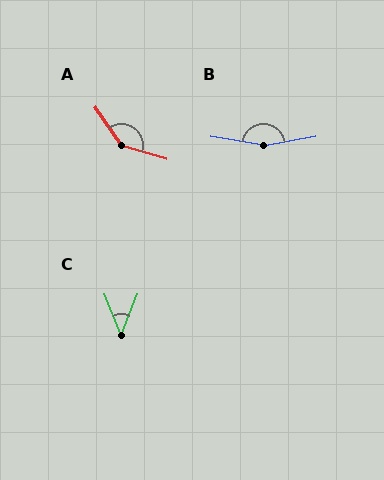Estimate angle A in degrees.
Approximately 141 degrees.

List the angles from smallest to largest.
C (45°), A (141°), B (161°).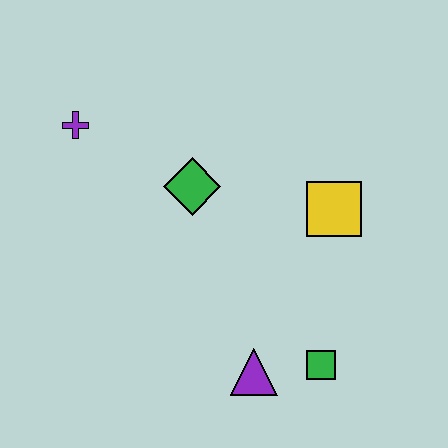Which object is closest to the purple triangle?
The green square is closest to the purple triangle.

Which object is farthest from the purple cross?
The green square is farthest from the purple cross.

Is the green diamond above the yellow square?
Yes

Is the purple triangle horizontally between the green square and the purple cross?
Yes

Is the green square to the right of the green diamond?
Yes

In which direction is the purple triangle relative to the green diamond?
The purple triangle is below the green diamond.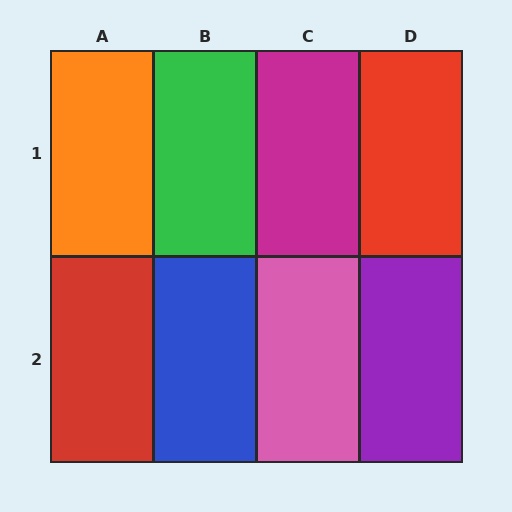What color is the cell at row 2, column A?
Red.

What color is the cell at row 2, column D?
Purple.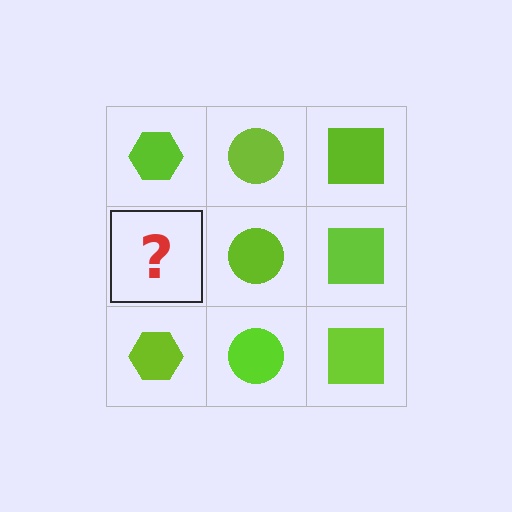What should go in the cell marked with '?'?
The missing cell should contain a lime hexagon.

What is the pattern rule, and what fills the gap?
The rule is that each column has a consistent shape. The gap should be filled with a lime hexagon.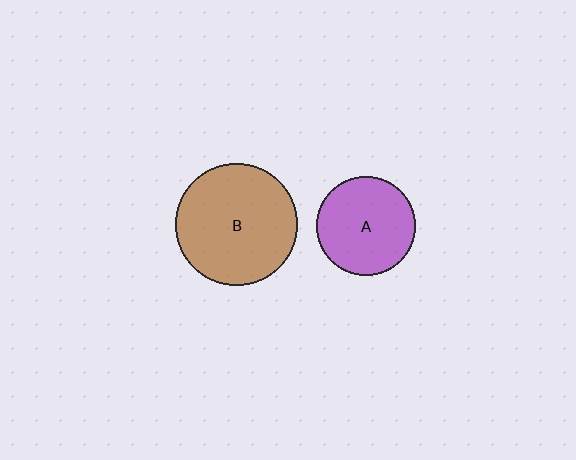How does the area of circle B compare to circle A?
Approximately 1.5 times.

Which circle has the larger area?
Circle B (brown).